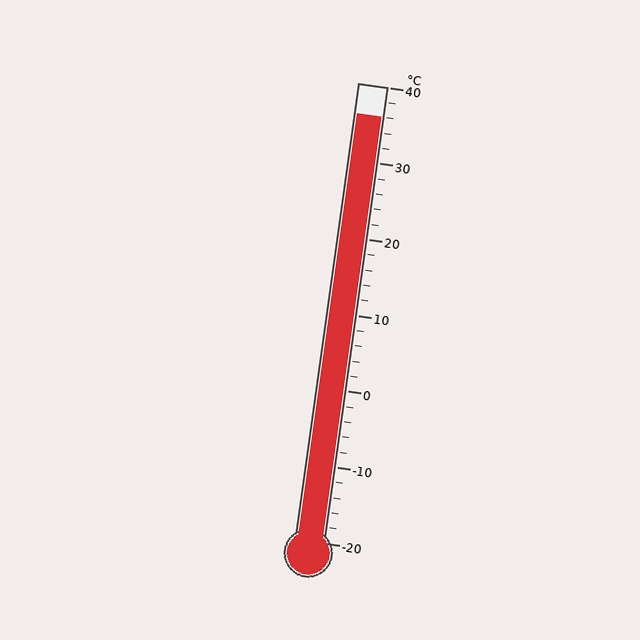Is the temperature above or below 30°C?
The temperature is above 30°C.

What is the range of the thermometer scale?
The thermometer scale ranges from -20°C to 40°C.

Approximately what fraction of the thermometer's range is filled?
The thermometer is filled to approximately 95% of its range.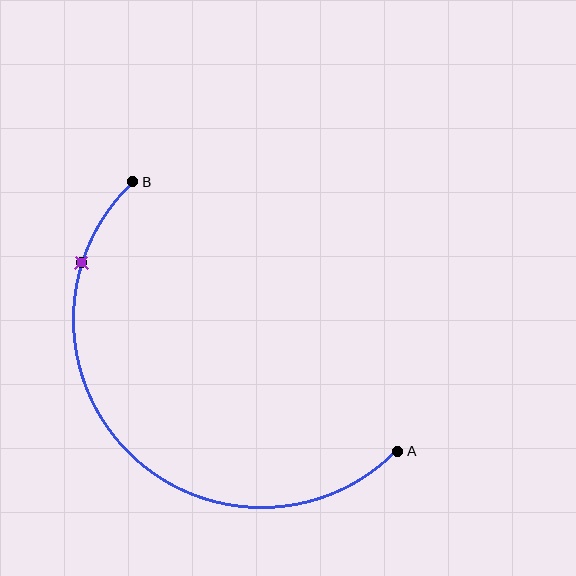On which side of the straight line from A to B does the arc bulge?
The arc bulges below and to the left of the straight line connecting A and B.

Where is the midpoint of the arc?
The arc midpoint is the point on the curve farthest from the straight line joining A and B. It sits below and to the left of that line.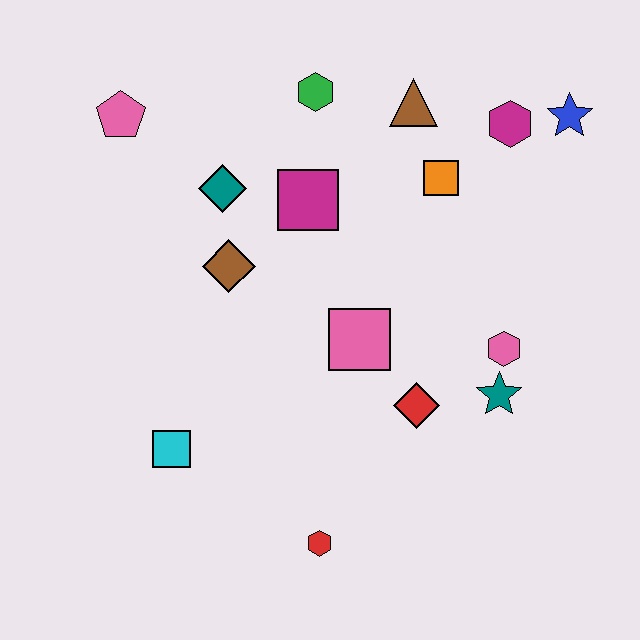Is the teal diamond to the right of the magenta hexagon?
No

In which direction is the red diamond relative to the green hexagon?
The red diamond is below the green hexagon.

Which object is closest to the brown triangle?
The orange square is closest to the brown triangle.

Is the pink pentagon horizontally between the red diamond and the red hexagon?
No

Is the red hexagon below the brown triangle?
Yes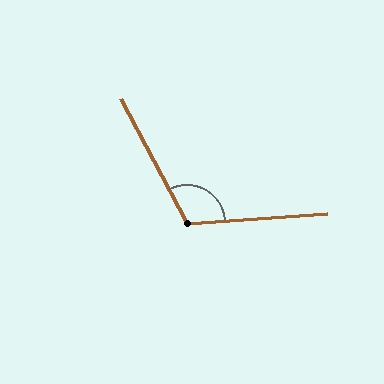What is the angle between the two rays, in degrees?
Approximately 114 degrees.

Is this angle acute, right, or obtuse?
It is obtuse.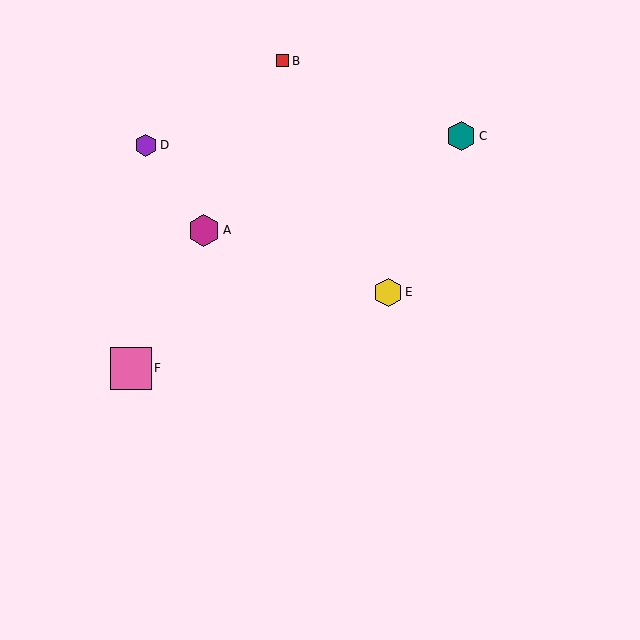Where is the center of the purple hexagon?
The center of the purple hexagon is at (146, 145).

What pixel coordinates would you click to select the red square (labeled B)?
Click at (283, 61) to select the red square B.